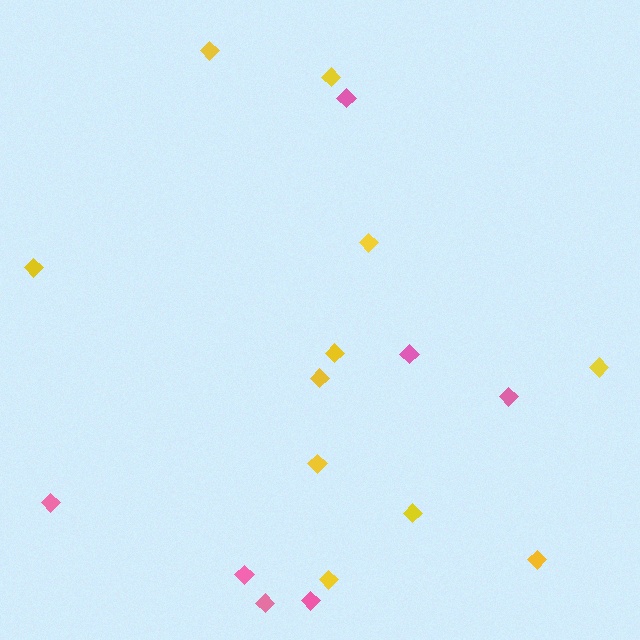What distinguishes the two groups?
There are 2 groups: one group of yellow diamonds (11) and one group of pink diamonds (7).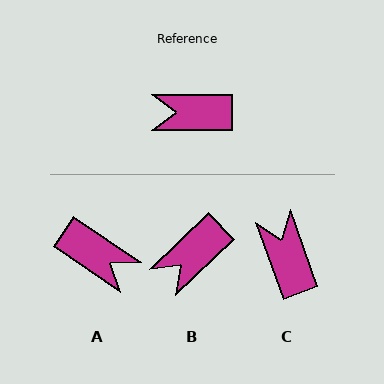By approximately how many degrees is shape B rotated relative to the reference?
Approximately 44 degrees counter-clockwise.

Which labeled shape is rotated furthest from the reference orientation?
A, about 146 degrees away.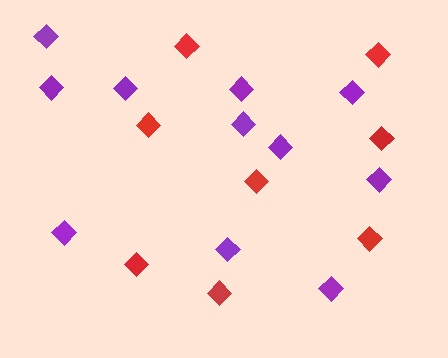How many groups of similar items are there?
There are 2 groups: one group of purple diamonds (11) and one group of red diamonds (8).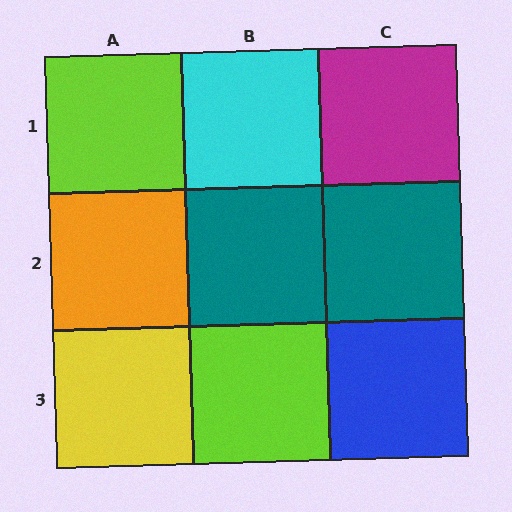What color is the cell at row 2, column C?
Teal.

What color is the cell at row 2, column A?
Orange.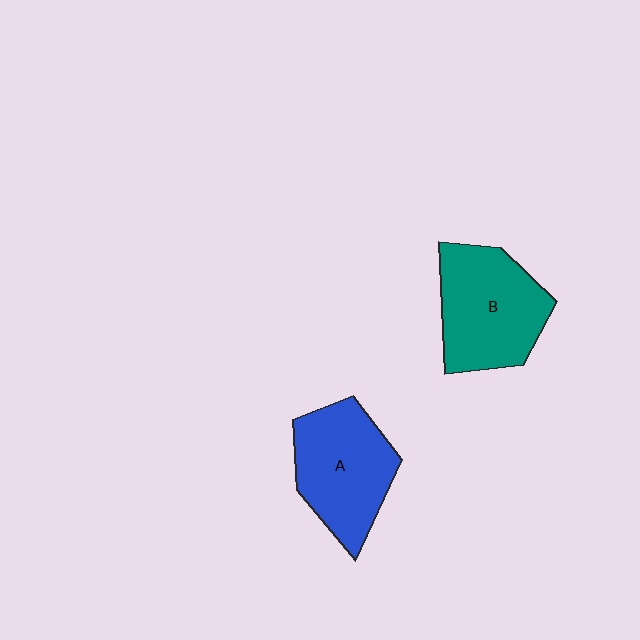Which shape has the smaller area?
Shape A (blue).